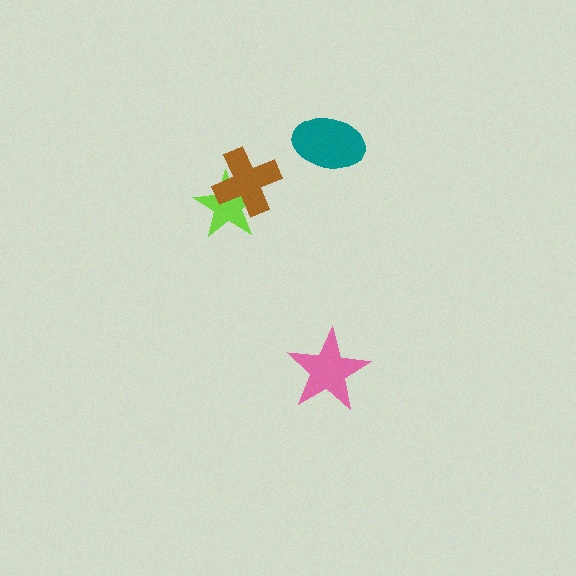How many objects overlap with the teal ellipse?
0 objects overlap with the teal ellipse.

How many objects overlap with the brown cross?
1 object overlaps with the brown cross.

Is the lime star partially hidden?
Yes, it is partially covered by another shape.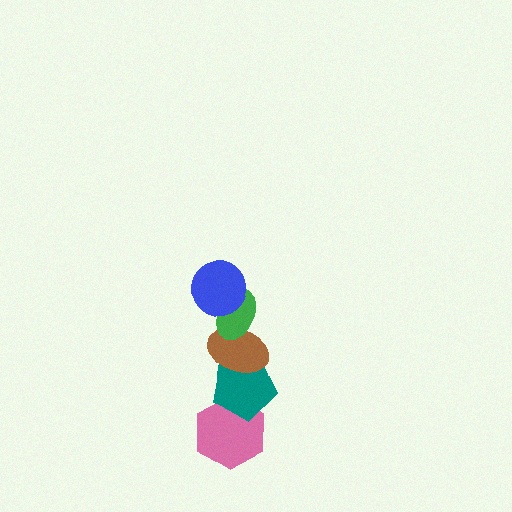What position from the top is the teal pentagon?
The teal pentagon is 4th from the top.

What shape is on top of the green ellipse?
The blue circle is on top of the green ellipse.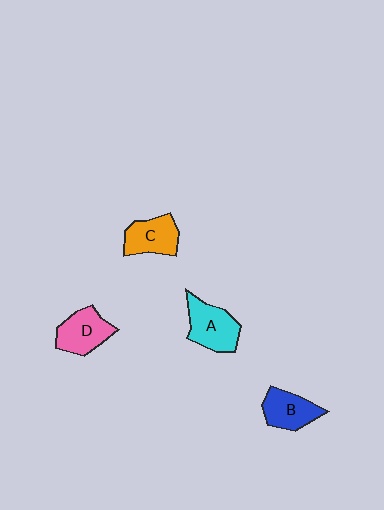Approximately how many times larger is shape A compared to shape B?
Approximately 1.2 times.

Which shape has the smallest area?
Shape B (blue).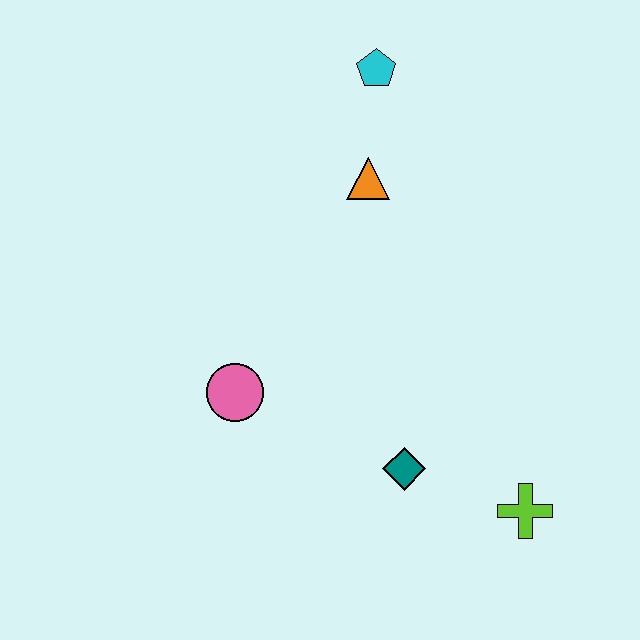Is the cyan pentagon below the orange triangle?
No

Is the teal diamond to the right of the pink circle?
Yes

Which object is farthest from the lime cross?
The cyan pentagon is farthest from the lime cross.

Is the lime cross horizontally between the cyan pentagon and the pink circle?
No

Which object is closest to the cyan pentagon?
The orange triangle is closest to the cyan pentagon.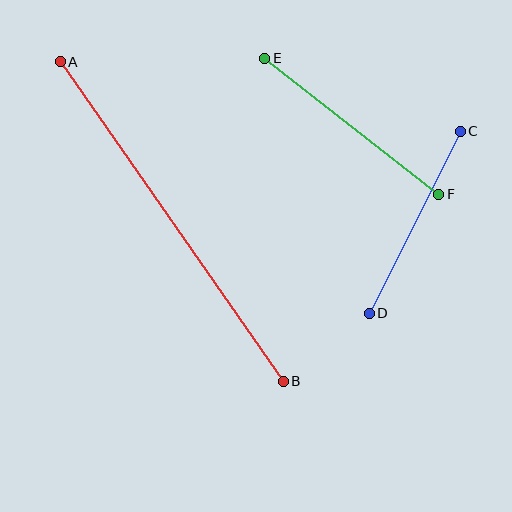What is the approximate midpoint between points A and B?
The midpoint is at approximately (172, 222) pixels.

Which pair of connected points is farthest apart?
Points A and B are farthest apart.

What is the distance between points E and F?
The distance is approximately 221 pixels.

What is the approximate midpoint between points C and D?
The midpoint is at approximately (415, 222) pixels.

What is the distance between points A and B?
The distance is approximately 390 pixels.